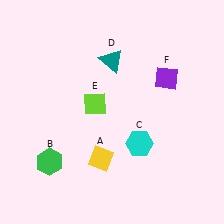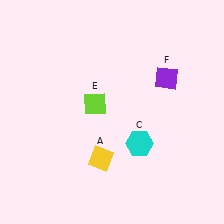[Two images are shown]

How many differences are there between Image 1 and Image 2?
There are 2 differences between the two images.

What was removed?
The green hexagon (B), the teal triangle (D) were removed in Image 2.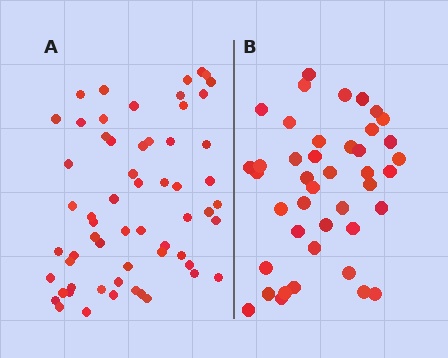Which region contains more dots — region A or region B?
Region A (the left region) has more dots.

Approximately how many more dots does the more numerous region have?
Region A has approximately 20 more dots than region B.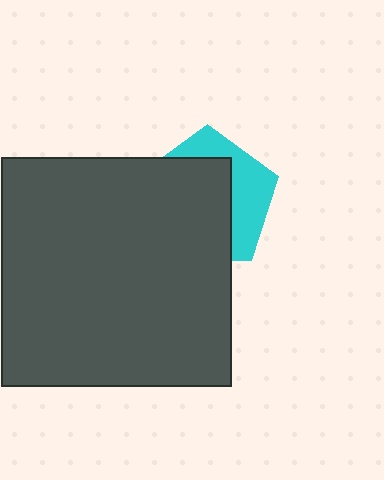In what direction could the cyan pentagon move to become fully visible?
The cyan pentagon could move toward the upper-right. That would shift it out from behind the dark gray square entirely.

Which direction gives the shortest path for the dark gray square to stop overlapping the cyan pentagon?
Moving toward the lower-left gives the shortest separation.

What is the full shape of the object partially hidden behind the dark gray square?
The partially hidden object is a cyan pentagon.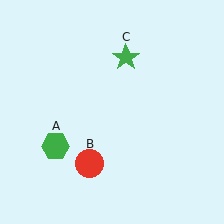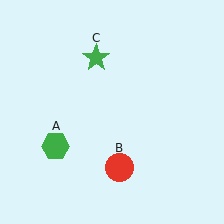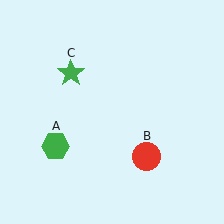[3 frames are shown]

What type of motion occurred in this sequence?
The red circle (object B), green star (object C) rotated counterclockwise around the center of the scene.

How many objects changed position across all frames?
2 objects changed position: red circle (object B), green star (object C).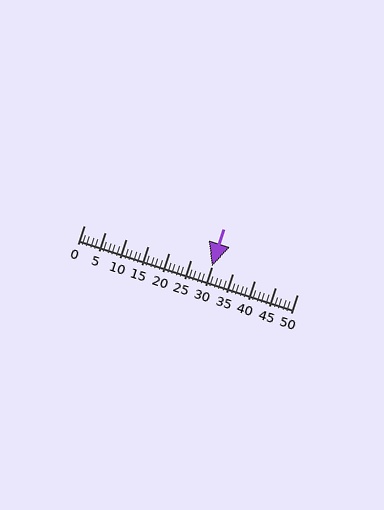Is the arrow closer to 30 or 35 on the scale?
The arrow is closer to 30.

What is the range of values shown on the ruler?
The ruler shows values from 0 to 50.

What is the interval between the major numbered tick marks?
The major tick marks are spaced 5 units apart.